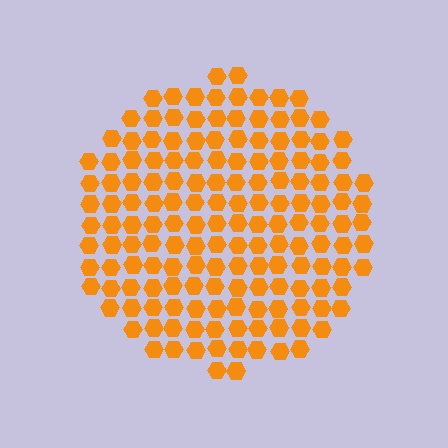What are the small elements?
The small elements are hexagons.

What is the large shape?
The large shape is a circle.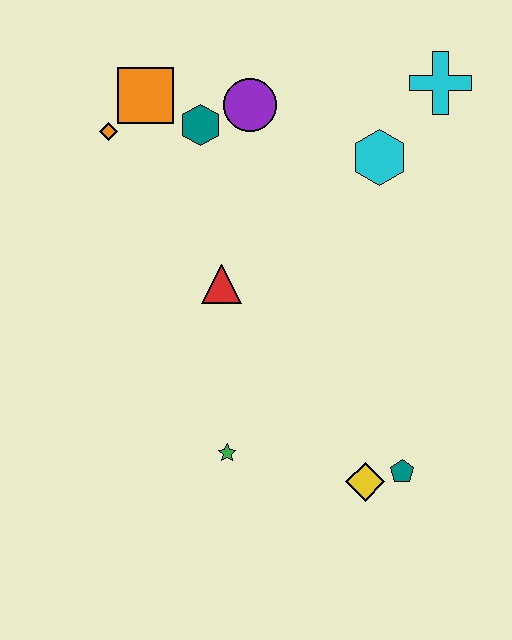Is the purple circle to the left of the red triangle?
No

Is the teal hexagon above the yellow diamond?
Yes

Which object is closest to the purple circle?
The teal hexagon is closest to the purple circle.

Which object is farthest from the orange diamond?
The teal pentagon is farthest from the orange diamond.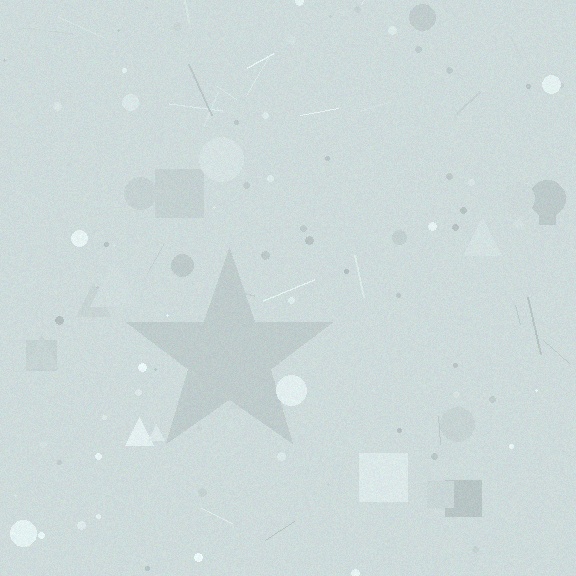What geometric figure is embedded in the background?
A star is embedded in the background.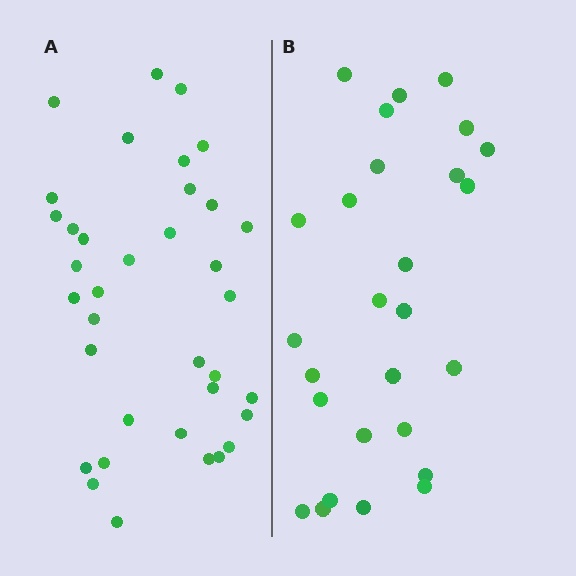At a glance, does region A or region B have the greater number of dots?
Region A (the left region) has more dots.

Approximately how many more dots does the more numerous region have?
Region A has roughly 8 or so more dots than region B.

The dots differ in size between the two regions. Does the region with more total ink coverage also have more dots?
No. Region B has more total ink coverage because its dots are larger, but region A actually contains more individual dots. Total area can be misleading — the number of items is what matters here.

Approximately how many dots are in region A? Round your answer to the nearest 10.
About 40 dots. (The exact count is 36, which rounds to 40.)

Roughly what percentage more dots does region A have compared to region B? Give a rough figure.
About 35% more.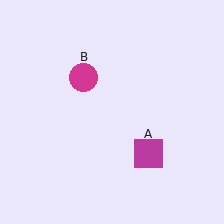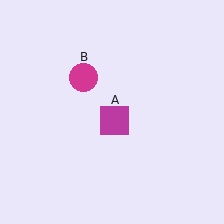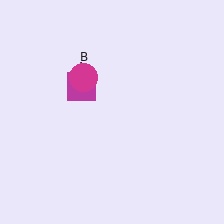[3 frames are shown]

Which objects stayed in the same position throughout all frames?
Magenta circle (object B) remained stationary.